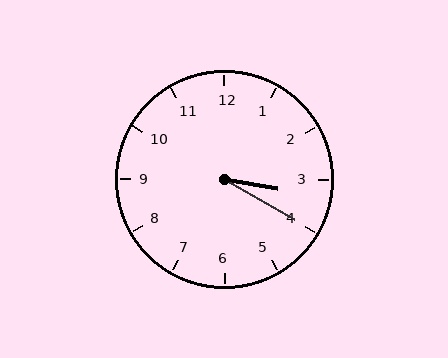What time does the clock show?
3:20.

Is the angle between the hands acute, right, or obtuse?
It is acute.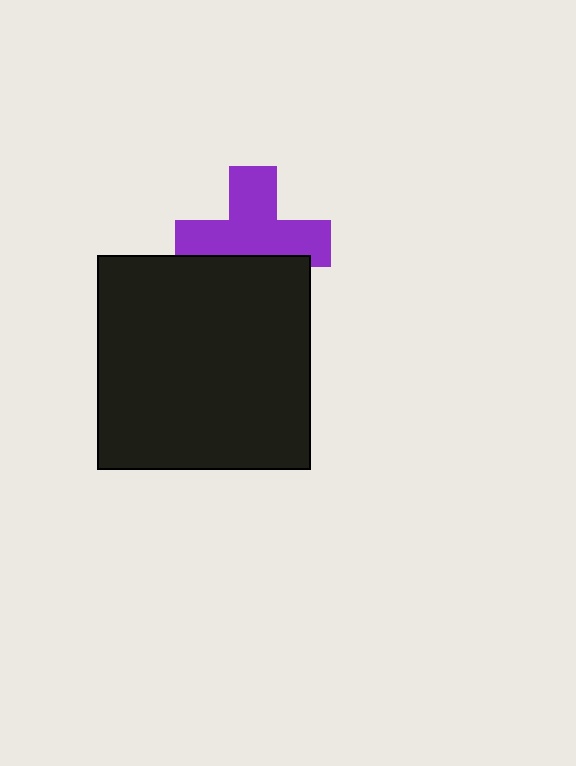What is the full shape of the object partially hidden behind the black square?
The partially hidden object is a purple cross.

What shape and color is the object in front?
The object in front is a black square.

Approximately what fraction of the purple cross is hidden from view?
Roughly 33% of the purple cross is hidden behind the black square.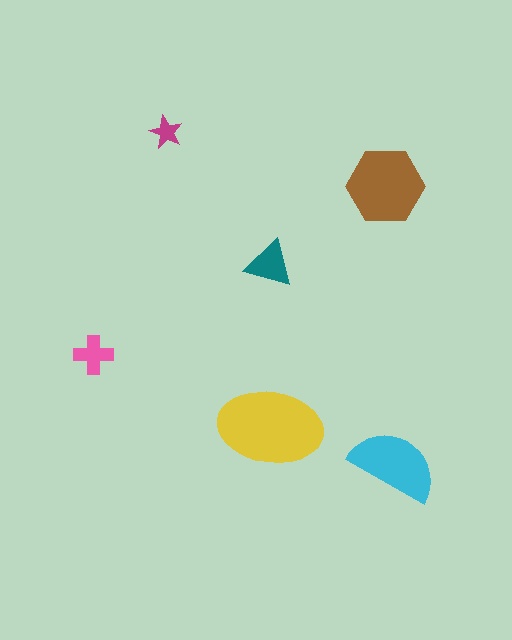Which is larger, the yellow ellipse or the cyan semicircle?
The yellow ellipse.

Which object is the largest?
The yellow ellipse.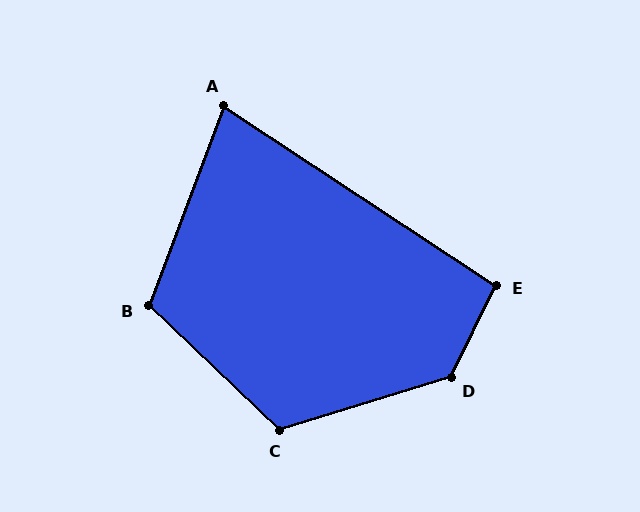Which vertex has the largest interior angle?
D, at approximately 133 degrees.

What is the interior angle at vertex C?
Approximately 119 degrees (obtuse).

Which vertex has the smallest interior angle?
A, at approximately 77 degrees.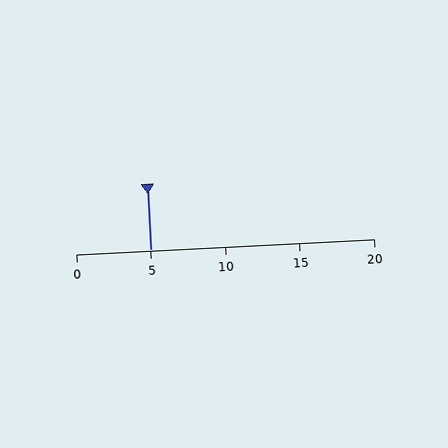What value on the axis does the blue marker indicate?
The marker indicates approximately 5.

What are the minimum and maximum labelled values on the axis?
The axis runs from 0 to 20.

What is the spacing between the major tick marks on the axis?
The major ticks are spaced 5 apart.